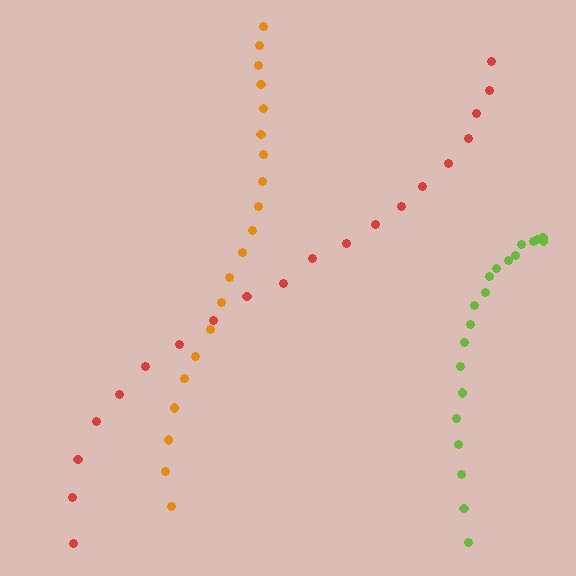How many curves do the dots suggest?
There are 3 distinct paths.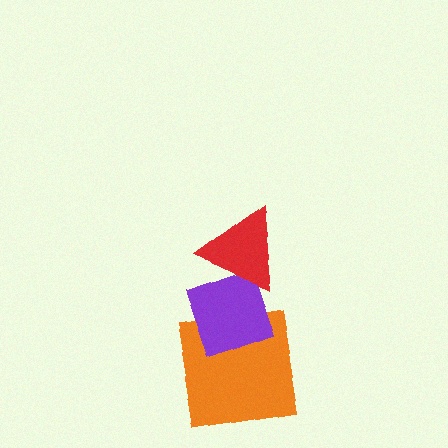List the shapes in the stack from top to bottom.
From top to bottom: the red triangle, the purple diamond, the orange square.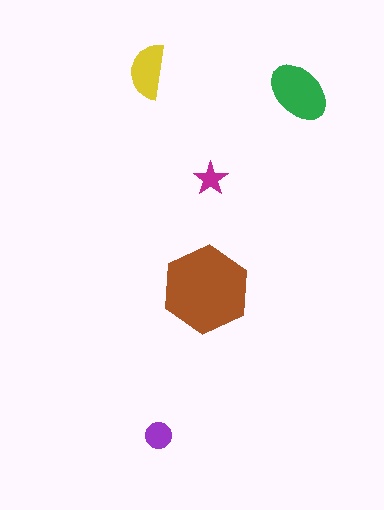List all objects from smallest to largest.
The magenta star, the purple circle, the yellow semicircle, the green ellipse, the brown hexagon.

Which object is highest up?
The yellow semicircle is topmost.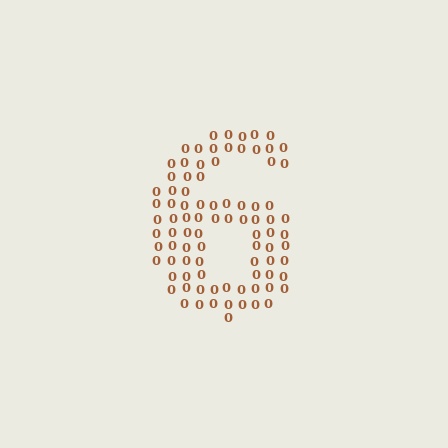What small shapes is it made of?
It is made of small digit 0's.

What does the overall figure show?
The overall figure shows the digit 6.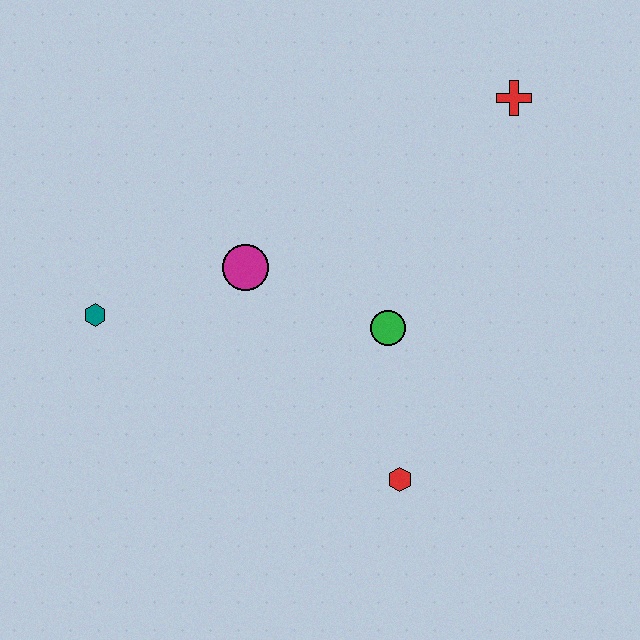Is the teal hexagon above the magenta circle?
No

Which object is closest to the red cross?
The green circle is closest to the red cross.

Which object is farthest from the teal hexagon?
The red cross is farthest from the teal hexagon.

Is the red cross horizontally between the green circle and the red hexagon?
No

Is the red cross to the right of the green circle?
Yes